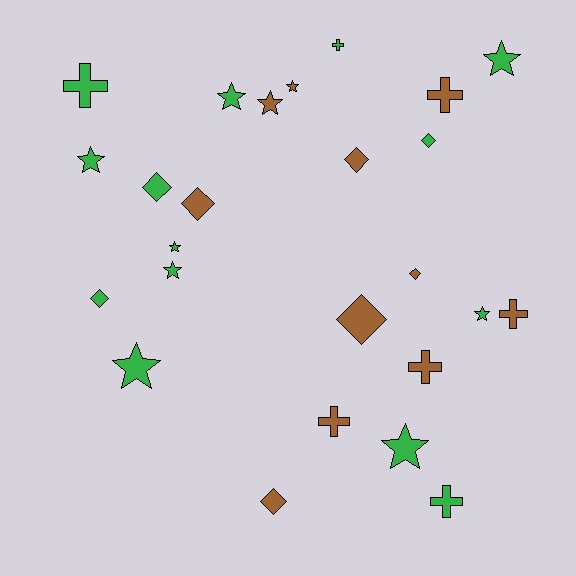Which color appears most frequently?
Green, with 14 objects.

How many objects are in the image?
There are 25 objects.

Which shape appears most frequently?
Star, with 10 objects.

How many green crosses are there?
There are 3 green crosses.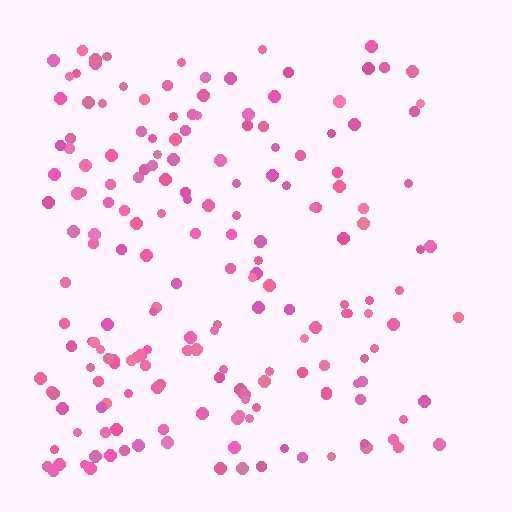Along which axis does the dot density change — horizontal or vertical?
Horizontal.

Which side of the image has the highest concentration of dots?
The left.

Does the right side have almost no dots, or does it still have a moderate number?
Still a moderate number, just noticeably fewer than the left.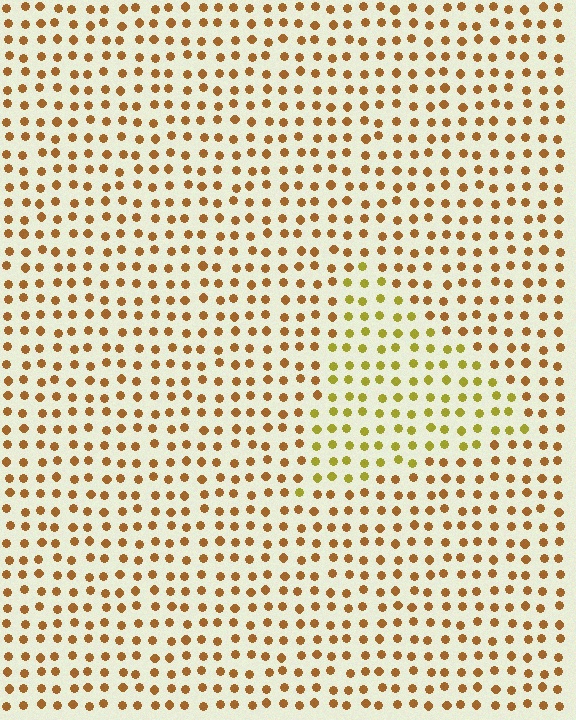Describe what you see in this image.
The image is filled with small brown elements in a uniform arrangement. A triangle-shaped region is visible where the elements are tinted to a slightly different hue, forming a subtle color boundary.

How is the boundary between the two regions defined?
The boundary is defined purely by a slight shift in hue (about 31 degrees). Spacing, size, and orientation are identical on both sides.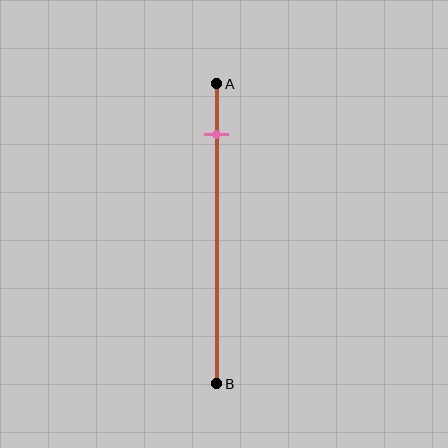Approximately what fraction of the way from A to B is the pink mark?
The pink mark is approximately 15% of the way from A to B.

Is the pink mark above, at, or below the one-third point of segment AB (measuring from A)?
The pink mark is above the one-third point of segment AB.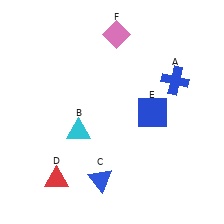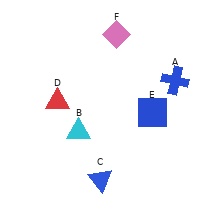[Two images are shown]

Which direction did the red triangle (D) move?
The red triangle (D) moved up.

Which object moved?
The red triangle (D) moved up.